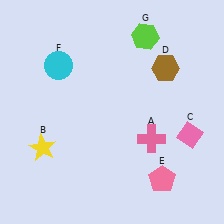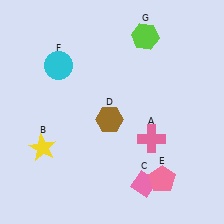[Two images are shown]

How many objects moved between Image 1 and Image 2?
2 objects moved between the two images.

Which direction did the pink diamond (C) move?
The pink diamond (C) moved down.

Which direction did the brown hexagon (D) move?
The brown hexagon (D) moved left.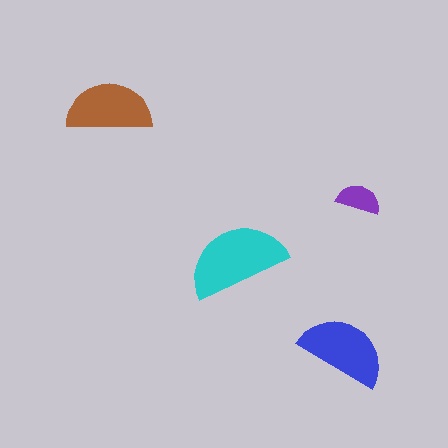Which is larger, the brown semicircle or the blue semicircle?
The blue one.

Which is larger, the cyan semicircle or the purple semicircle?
The cyan one.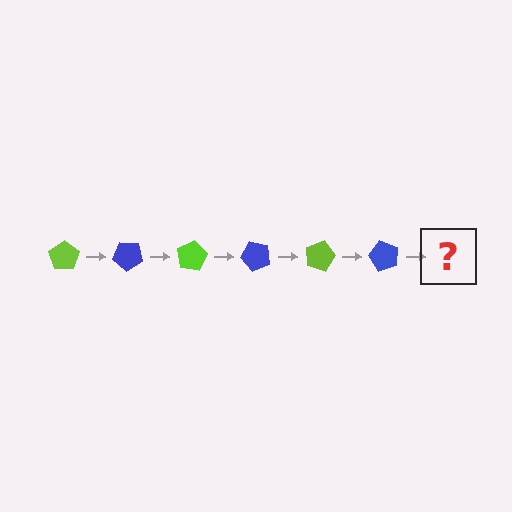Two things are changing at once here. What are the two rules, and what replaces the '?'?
The two rules are that it rotates 40 degrees each step and the color cycles through lime and blue. The '?' should be a lime pentagon, rotated 240 degrees from the start.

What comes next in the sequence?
The next element should be a lime pentagon, rotated 240 degrees from the start.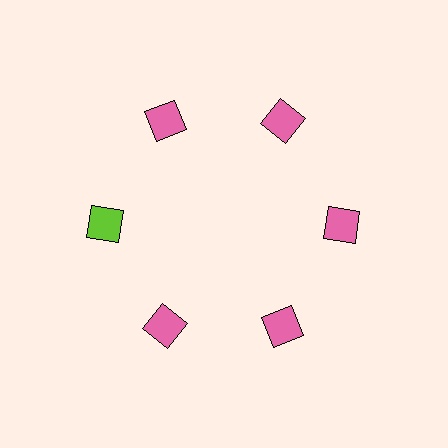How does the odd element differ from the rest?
It has a different color: lime instead of pink.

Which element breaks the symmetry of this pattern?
The lime square at roughly the 9 o'clock position breaks the symmetry. All other shapes are pink squares.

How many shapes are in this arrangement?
There are 6 shapes arranged in a ring pattern.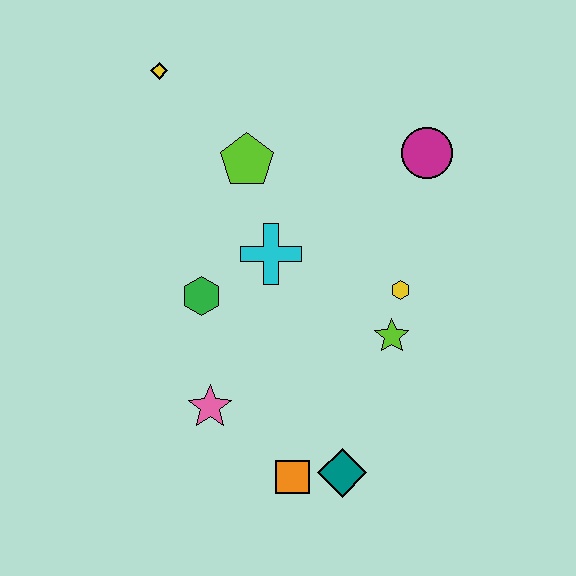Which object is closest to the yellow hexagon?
The lime star is closest to the yellow hexagon.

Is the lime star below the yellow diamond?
Yes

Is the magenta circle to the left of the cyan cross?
No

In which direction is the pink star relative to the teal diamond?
The pink star is to the left of the teal diamond.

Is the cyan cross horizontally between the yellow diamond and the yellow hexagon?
Yes